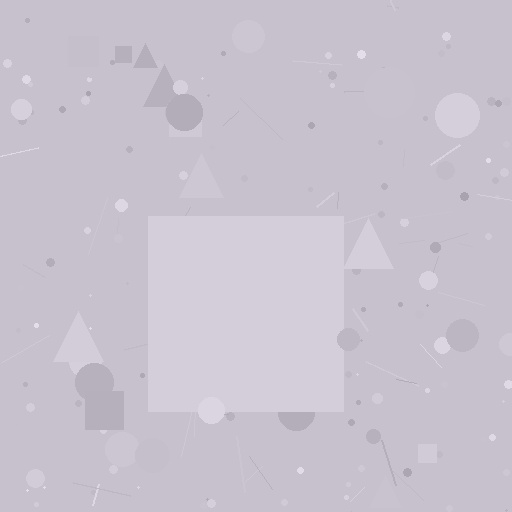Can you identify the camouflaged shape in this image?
The camouflaged shape is a square.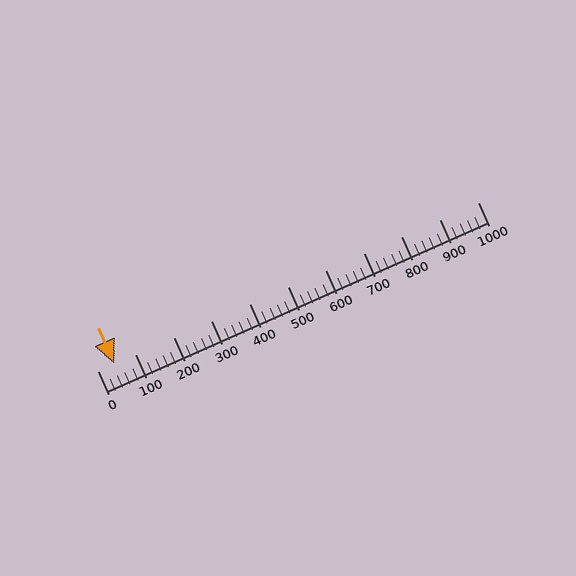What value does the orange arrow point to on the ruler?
The orange arrow points to approximately 45.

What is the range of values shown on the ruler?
The ruler shows values from 0 to 1000.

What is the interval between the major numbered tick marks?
The major tick marks are spaced 100 units apart.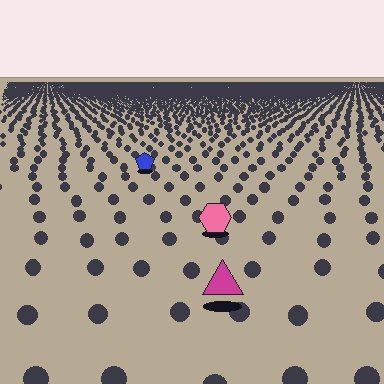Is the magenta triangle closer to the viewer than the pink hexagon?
Yes. The magenta triangle is closer — you can tell from the texture gradient: the ground texture is coarser near it.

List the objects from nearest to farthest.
From nearest to farthest: the magenta triangle, the pink hexagon, the blue pentagon.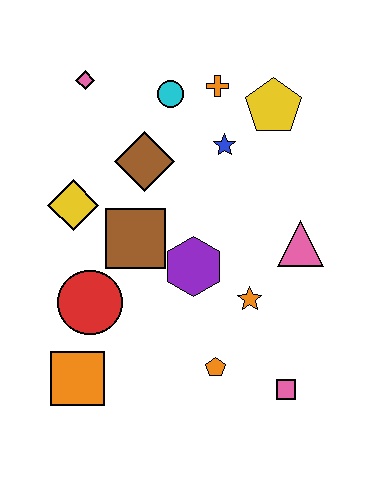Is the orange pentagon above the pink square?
Yes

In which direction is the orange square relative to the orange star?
The orange square is to the left of the orange star.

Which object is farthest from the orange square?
The yellow pentagon is farthest from the orange square.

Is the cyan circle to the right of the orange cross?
No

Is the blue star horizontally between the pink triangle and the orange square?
Yes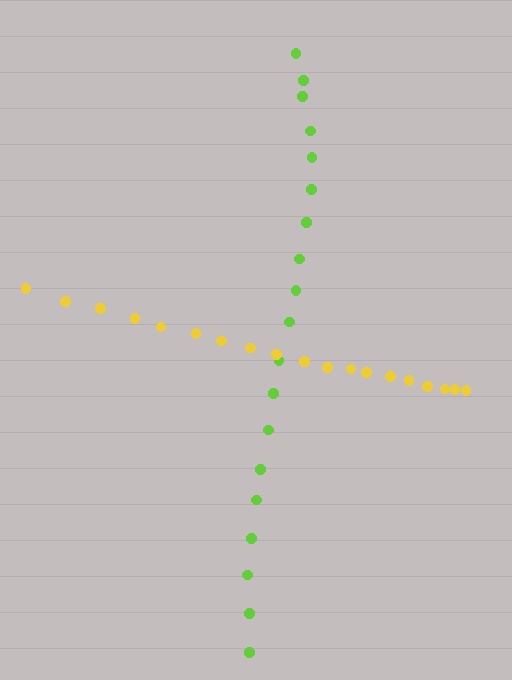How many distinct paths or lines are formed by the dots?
There are 2 distinct paths.